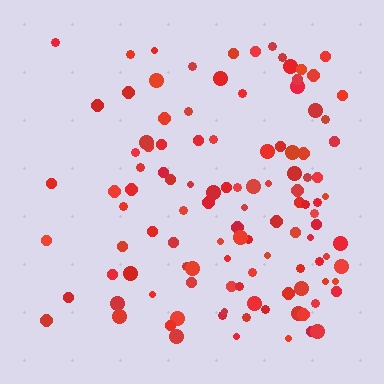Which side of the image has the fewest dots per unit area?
The left.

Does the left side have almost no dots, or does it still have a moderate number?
Still a moderate number, just noticeably fewer than the right.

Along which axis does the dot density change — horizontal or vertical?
Horizontal.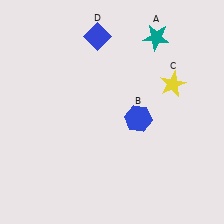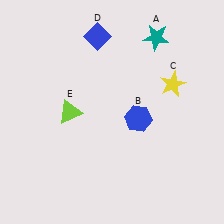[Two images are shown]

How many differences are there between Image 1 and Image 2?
There is 1 difference between the two images.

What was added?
A lime triangle (E) was added in Image 2.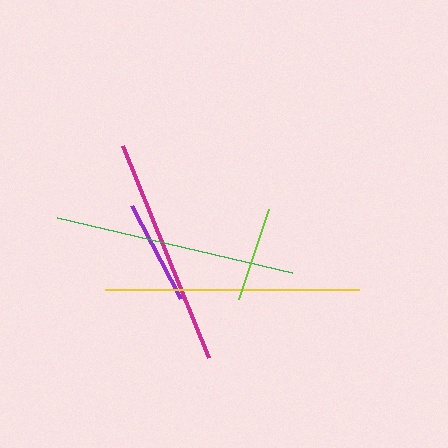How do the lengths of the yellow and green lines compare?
The yellow and green lines are approximately the same length.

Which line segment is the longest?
The yellow line is the longest at approximately 253 pixels.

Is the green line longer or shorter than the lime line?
The green line is longer than the lime line.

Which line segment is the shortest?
The lime line is the shortest at approximately 94 pixels.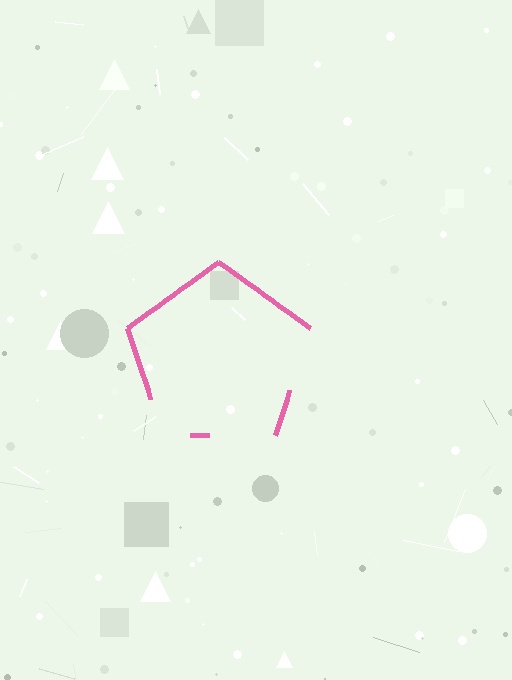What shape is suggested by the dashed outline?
The dashed outline suggests a pentagon.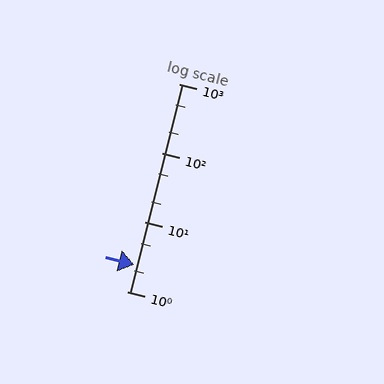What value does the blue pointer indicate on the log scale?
The pointer indicates approximately 2.4.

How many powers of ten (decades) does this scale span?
The scale spans 3 decades, from 1 to 1000.